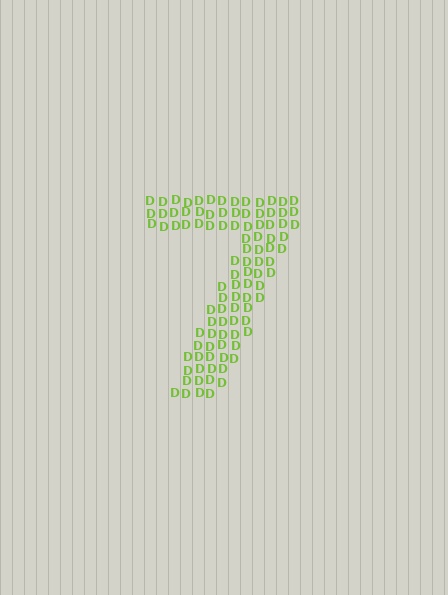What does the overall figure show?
The overall figure shows the digit 7.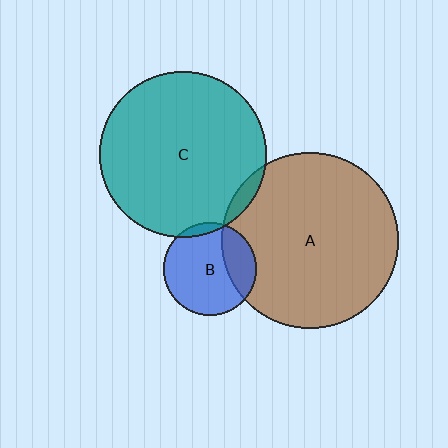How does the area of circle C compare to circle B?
Approximately 3.2 times.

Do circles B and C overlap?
Yes.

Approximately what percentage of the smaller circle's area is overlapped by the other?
Approximately 5%.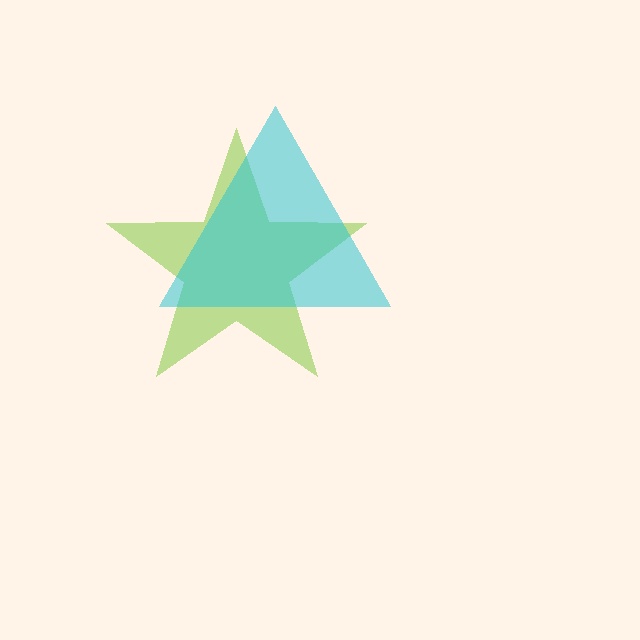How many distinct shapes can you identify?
There are 2 distinct shapes: a lime star, a cyan triangle.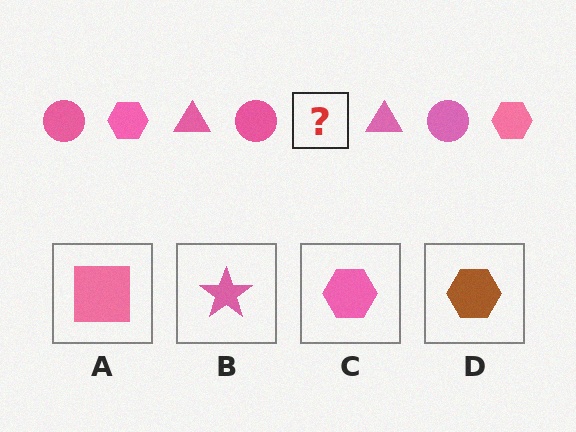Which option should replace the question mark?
Option C.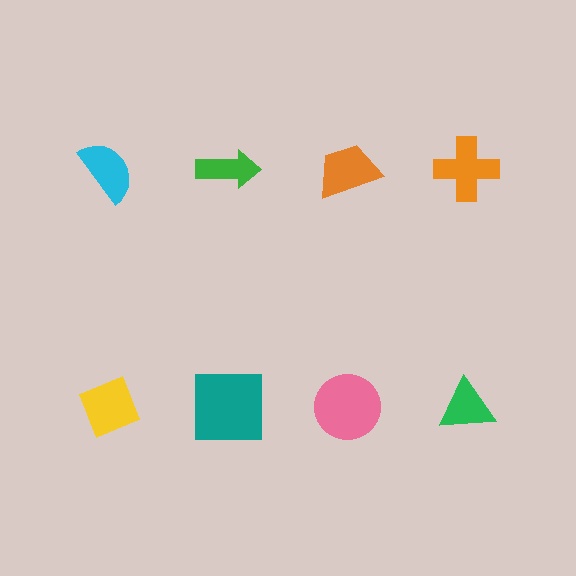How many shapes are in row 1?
4 shapes.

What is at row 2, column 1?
A yellow diamond.